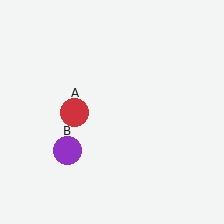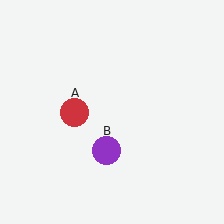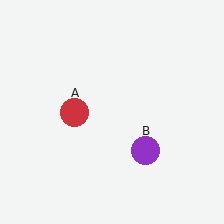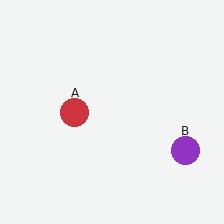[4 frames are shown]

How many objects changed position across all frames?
1 object changed position: purple circle (object B).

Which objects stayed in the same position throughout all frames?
Red circle (object A) remained stationary.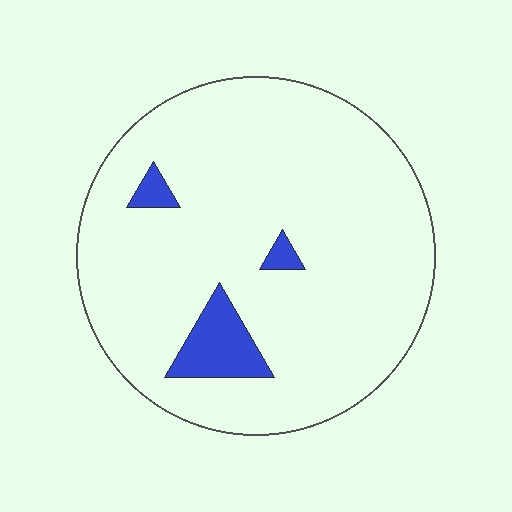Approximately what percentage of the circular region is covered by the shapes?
Approximately 10%.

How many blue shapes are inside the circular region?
3.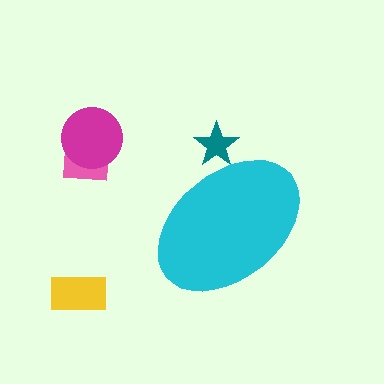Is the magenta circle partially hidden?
No, the magenta circle is fully visible.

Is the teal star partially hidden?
Yes, the teal star is partially hidden behind the cyan ellipse.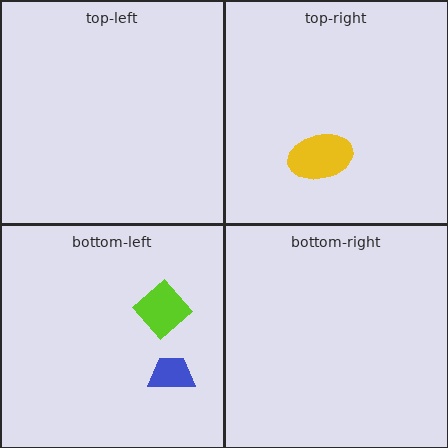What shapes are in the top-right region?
The yellow ellipse.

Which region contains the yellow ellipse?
The top-right region.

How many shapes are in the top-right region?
1.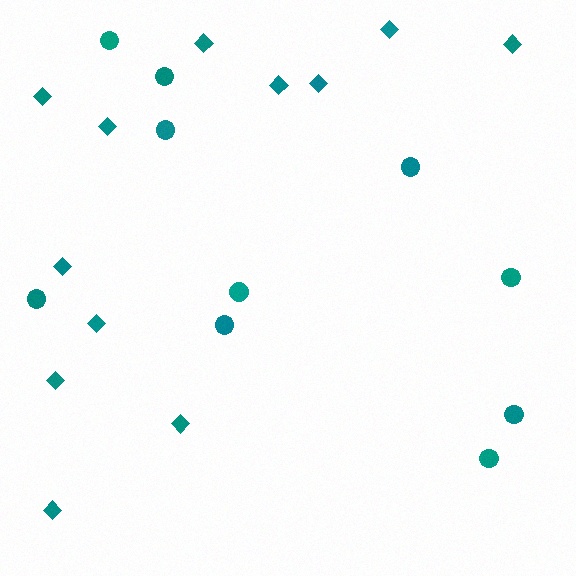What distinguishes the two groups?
There are 2 groups: one group of circles (10) and one group of diamonds (12).